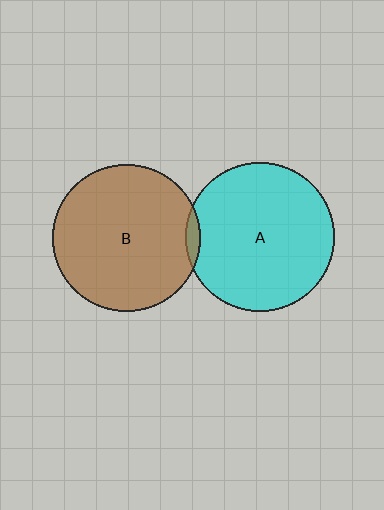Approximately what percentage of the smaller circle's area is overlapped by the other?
Approximately 5%.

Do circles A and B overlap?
Yes.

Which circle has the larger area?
Circle A (cyan).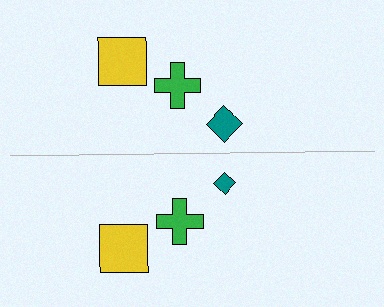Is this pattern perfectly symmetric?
No, the pattern is not perfectly symmetric. The teal diamond on the bottom side has a different size than its mirror counterpart.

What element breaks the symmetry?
The teal diamond on the bottom side has a different size than its mirror counterpart.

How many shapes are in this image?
There are 6 shapes in this image.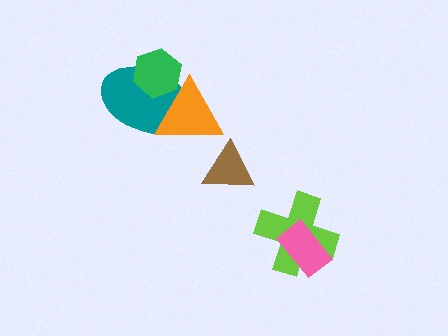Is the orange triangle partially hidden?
No, no other shape covers it.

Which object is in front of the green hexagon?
The orange triangle is in front of the green hexagon.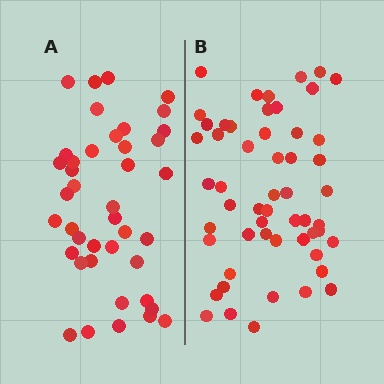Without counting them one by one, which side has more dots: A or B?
Region B (the right region) has more dots.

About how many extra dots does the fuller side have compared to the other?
Region B has approximately 15 more dots than region A.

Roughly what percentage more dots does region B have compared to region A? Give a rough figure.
About 30% more.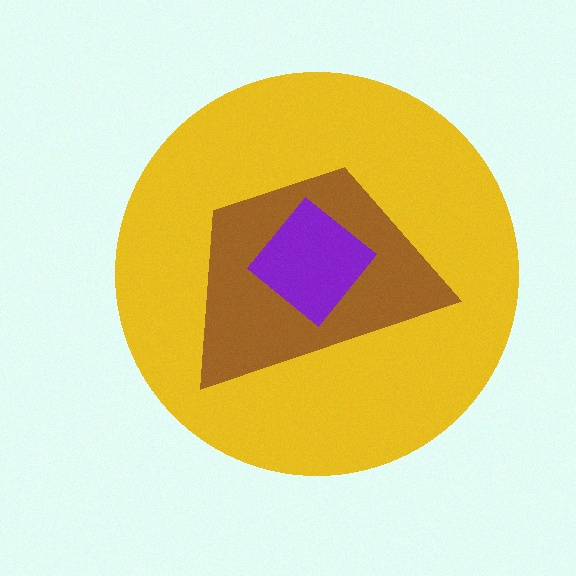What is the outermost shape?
The yellow circle.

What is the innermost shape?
The purple diamond.